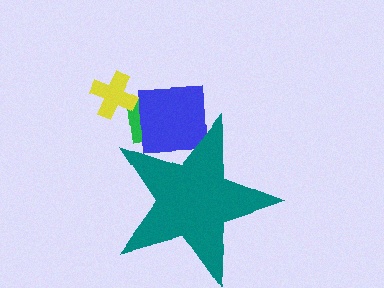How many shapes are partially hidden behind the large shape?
2 shapes are partially hidden.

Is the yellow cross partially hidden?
No, the yellow cross is fully visible.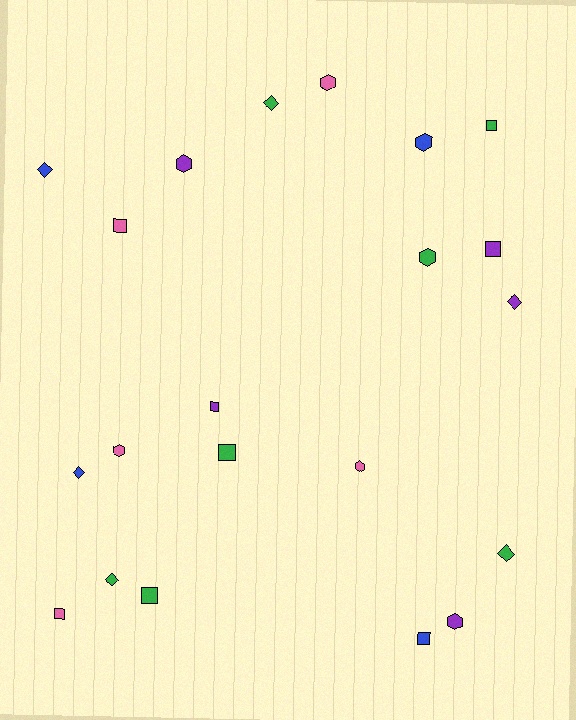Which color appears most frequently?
Green, with 7 objects.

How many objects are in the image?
There are 21 objects.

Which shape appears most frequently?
Square, with 8 objects.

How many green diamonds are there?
There are 3 green diamonds.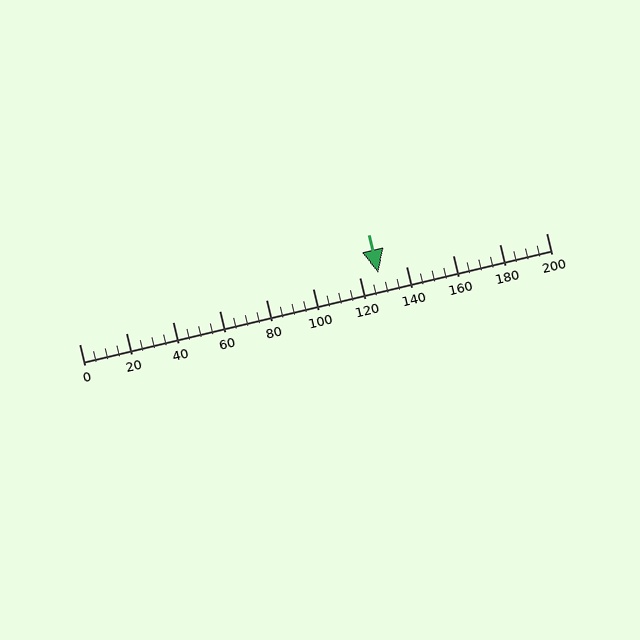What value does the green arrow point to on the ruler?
The green arrow points to approximately 128.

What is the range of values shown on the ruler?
The ruler shows values from 0 to 200.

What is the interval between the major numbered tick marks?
The major tick marks are spaced 20 units apart.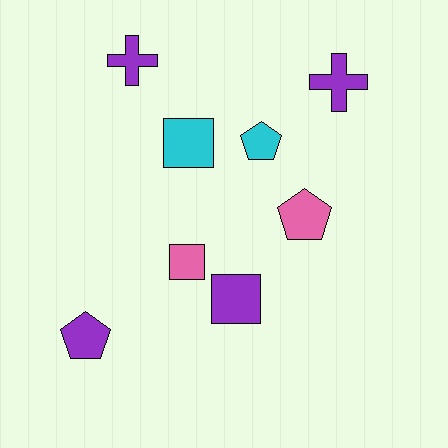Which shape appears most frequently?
Square, with 3 objects.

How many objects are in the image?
There are 8 objects.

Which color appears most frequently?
Purple, with 4 objects.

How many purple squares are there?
There is 1 purple square.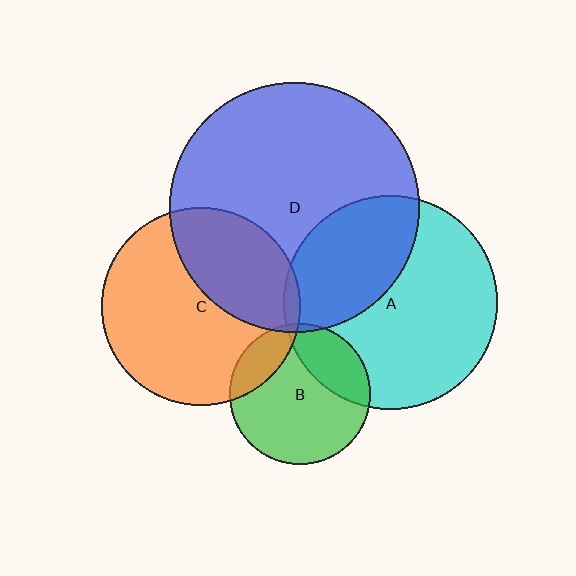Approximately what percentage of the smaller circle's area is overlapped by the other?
Approximately 35%.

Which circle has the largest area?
Circle D (blue).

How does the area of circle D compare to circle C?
Approximately 1.6 times.